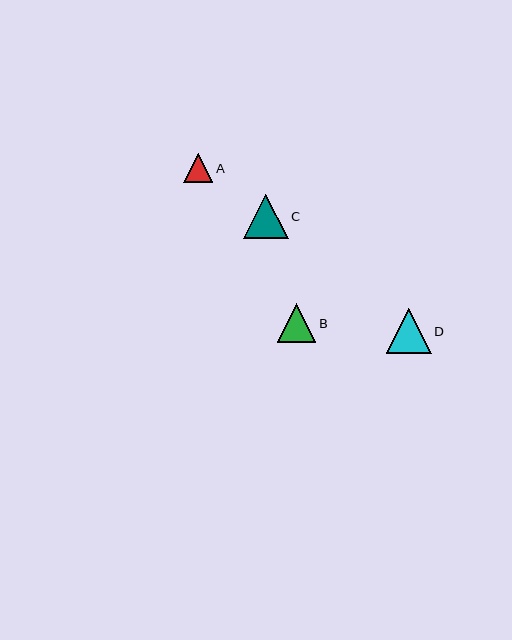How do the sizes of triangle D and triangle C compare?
Triangle D and triangle C are approximately the same size.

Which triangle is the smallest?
Triangle A is the smallest with a size of approximately 29 pixels.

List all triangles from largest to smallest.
From largest to smallest: D, C, B, A.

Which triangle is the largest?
Triangle D is the largest with a size of approximately 45 pixels.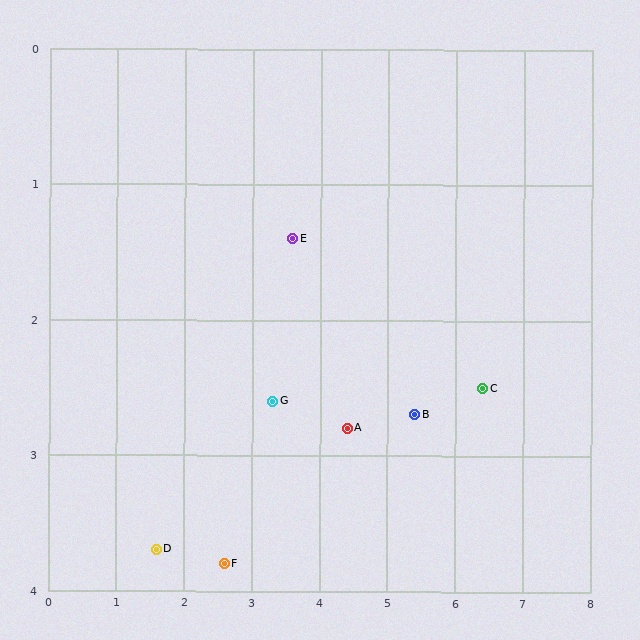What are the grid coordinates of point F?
Point F is at approximately (2.6, 3.8).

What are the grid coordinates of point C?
Point C is at approximately (6.4, 2.5).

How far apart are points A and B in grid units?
Points A and B are about 1.0 grid units apart.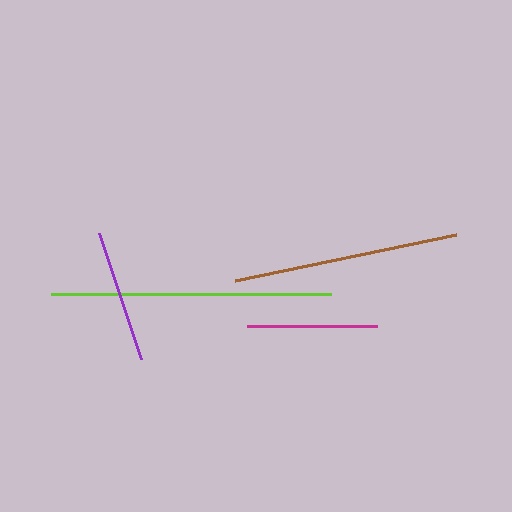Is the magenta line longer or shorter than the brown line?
The brown line is longer than the magenta line.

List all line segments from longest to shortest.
From longest to shortest: lime, brown, purple, magenta.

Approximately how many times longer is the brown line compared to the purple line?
The brown line is approximately 1.7 times the length of the purple line.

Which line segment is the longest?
The lime line is the longest at approximately 280 pixels.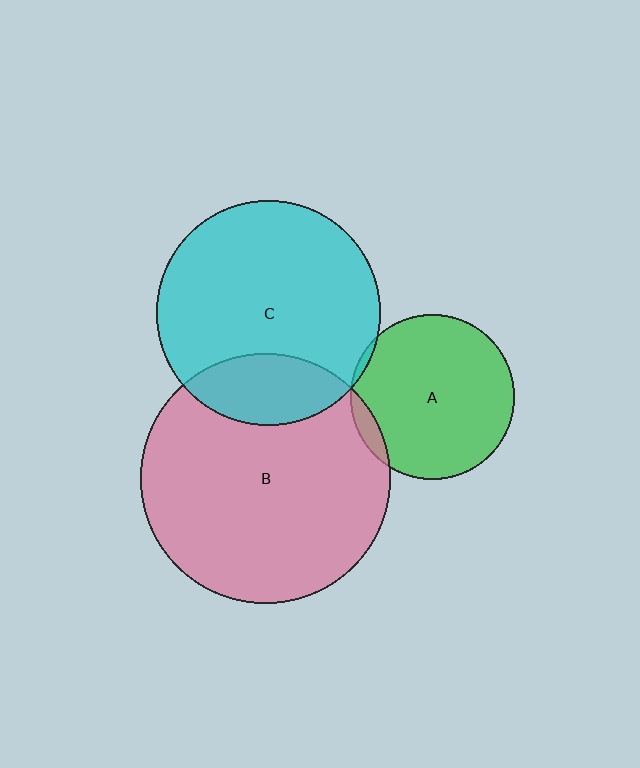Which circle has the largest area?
Circle B (pink).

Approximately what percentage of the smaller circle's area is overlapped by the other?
Approximately 5%.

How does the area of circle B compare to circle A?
Approximately 2.3 times.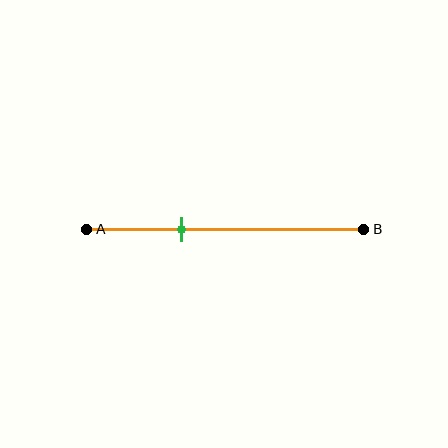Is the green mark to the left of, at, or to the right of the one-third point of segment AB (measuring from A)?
The green mark is approximately at the one-third point of segment AB.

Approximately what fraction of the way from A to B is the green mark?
The green mark is approximately 35% of the way from A to B.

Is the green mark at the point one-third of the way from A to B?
Yes, the mark is approximately at the one-third point.